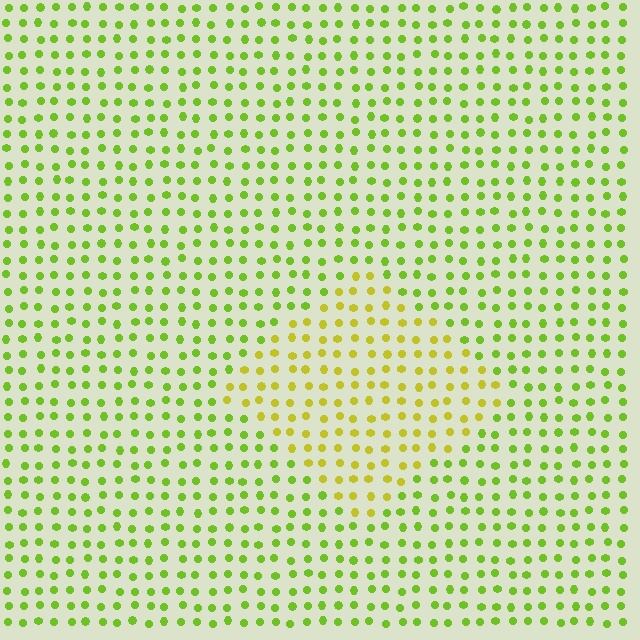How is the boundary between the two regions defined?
The boundary is defined purely by a slight shift in hue (about 31 degrees). Spacing, size, and orientation are identical on both sides.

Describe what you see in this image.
The image is filled with small lime elements in a uniform arrangement. A diamond-shaped region is visible where the elements are tinted to a slightly different hue, forming a subtle color boundary.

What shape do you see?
I see a diamond.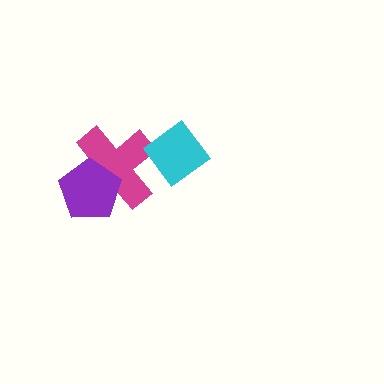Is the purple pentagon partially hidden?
No, no other shape covers it.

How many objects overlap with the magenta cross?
2 objects overlap with the magenta cross.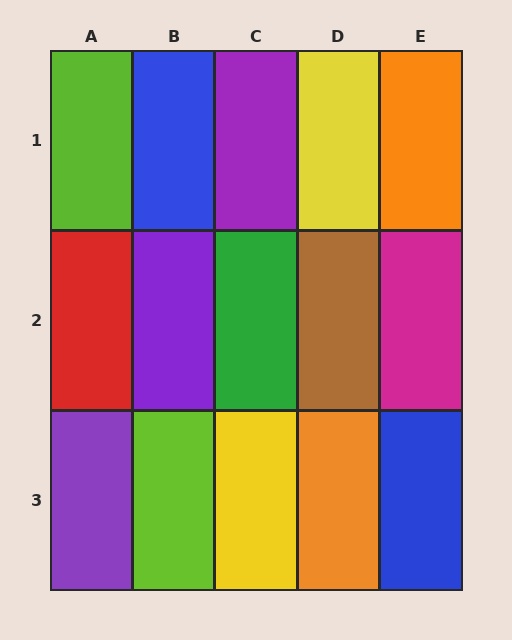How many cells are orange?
2 cells are orange.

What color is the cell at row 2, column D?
Brown.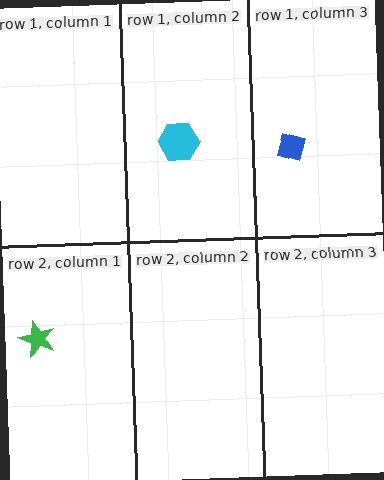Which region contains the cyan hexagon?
The row 1, column 2 region.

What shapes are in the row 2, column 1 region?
The green star.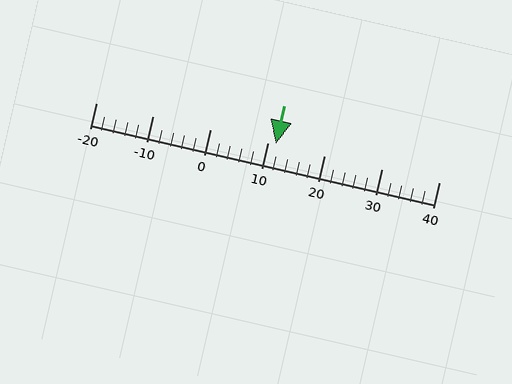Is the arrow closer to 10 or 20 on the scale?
The arrow is closer to 10.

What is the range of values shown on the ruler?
The ruler shows values from -20 to 40.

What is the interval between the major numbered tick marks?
The major tick marks are spaced 10 units apart.